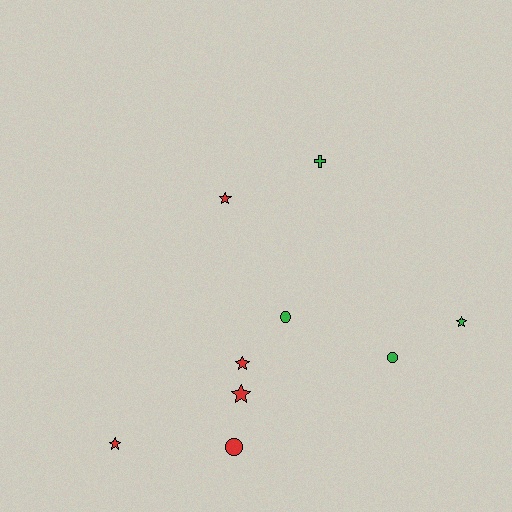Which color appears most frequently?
Red, with 5 objects.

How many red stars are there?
There are 4 red stars.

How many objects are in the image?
There are 9 objects.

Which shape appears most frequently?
Star, with 5 objects.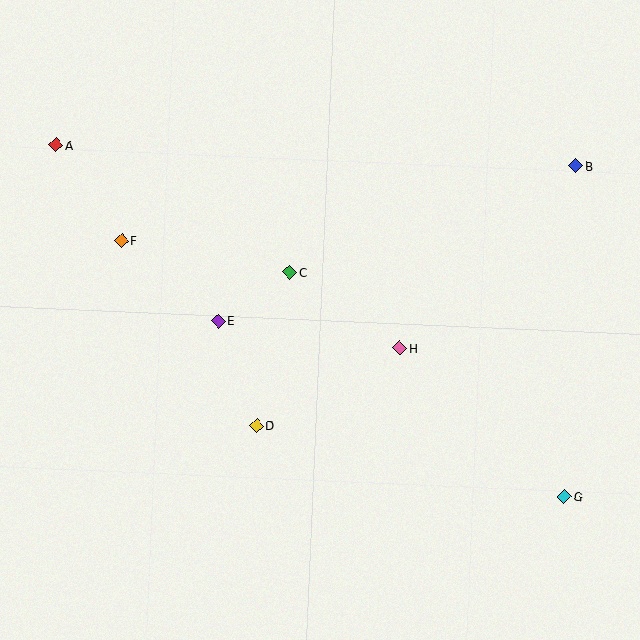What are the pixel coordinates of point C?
Point C is at (290, 273).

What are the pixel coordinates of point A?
Point A is at (56, 145).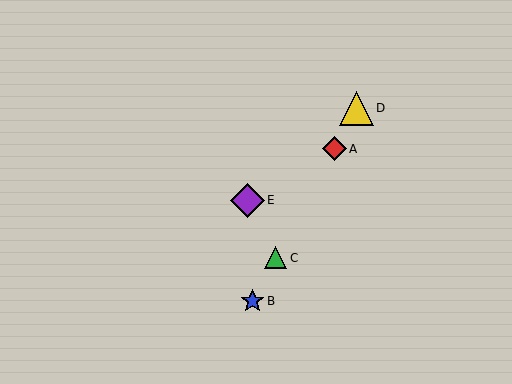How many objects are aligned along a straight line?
4 objects (A, B, C, D) are aligned along a straight line.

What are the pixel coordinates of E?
Object E is at (247, 200).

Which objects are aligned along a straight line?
Objects A, B, C, D are aligned along a straight line.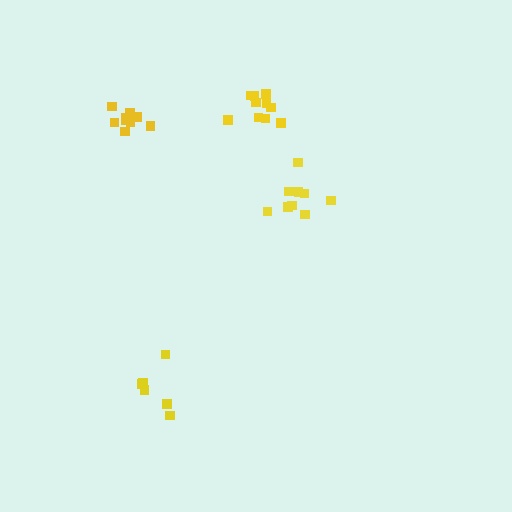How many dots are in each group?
Group 1: 6 dots, Group 2: 9 dots, Group 3: 9 dots, Group 4: 10 dots (34 total).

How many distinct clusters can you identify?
There are 4 distinct clusters.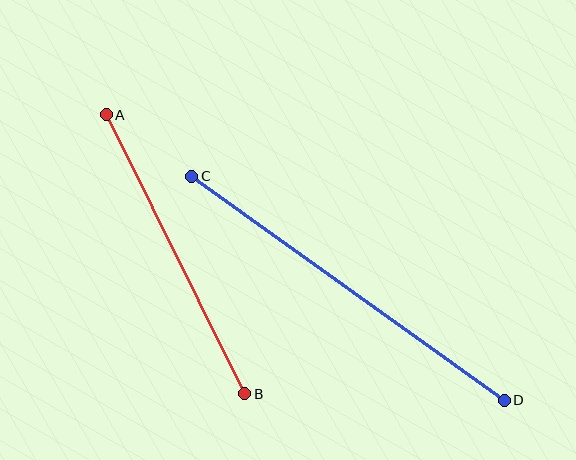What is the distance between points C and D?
The distance is approximately 385 pixels.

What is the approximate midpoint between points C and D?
The midpoint is at approximately (348, 288) pixels.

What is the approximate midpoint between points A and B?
The midpoint is at approximately (175, 254) pixels.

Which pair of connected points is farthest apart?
Points C and D are farthest apart.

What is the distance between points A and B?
The distance is approximately 311 pixels.